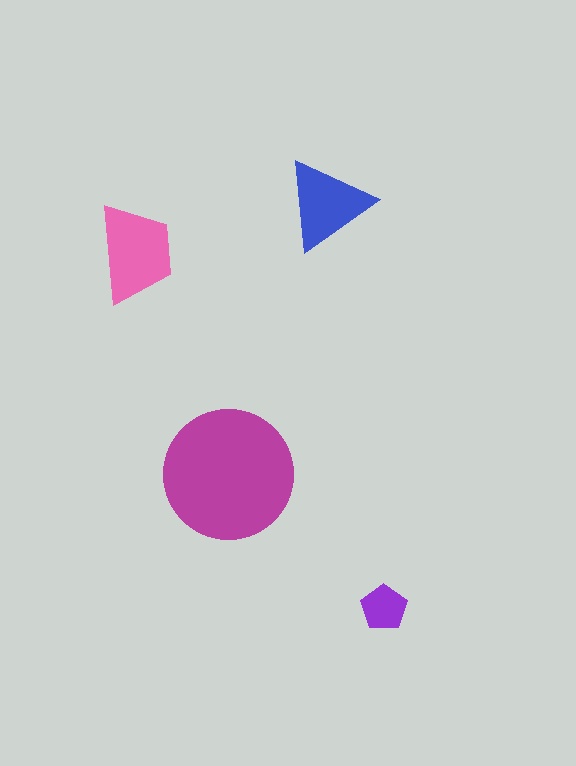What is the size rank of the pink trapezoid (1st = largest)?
2nd.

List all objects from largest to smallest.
The magenta circle, the pink trapezoid, the blue triangle, the purple pentagon.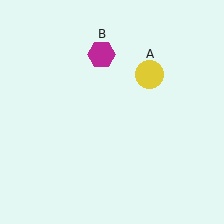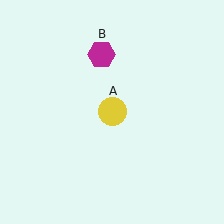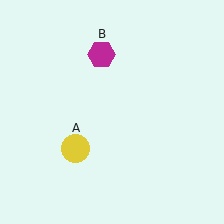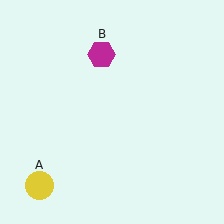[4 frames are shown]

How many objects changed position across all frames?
1 object changed position: yellow circle (object A).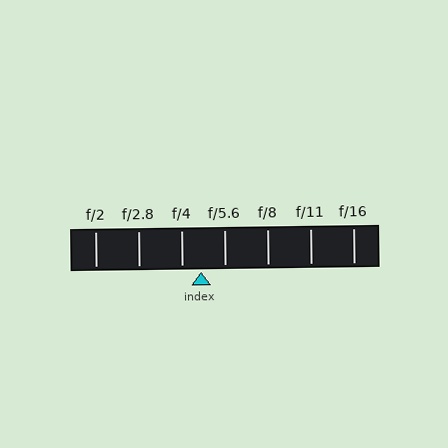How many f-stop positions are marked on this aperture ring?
There are 7 f-stop positions marked.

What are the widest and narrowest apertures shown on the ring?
The widest aperture shown is f/2 and the narrowest is f/16.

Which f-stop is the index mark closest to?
The index mark is closest to f/4.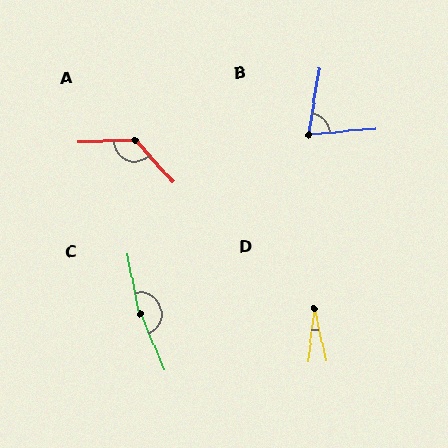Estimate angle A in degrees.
Approximately 130 degrees.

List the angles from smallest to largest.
D (20°), B (76°), A (130°), C (168°).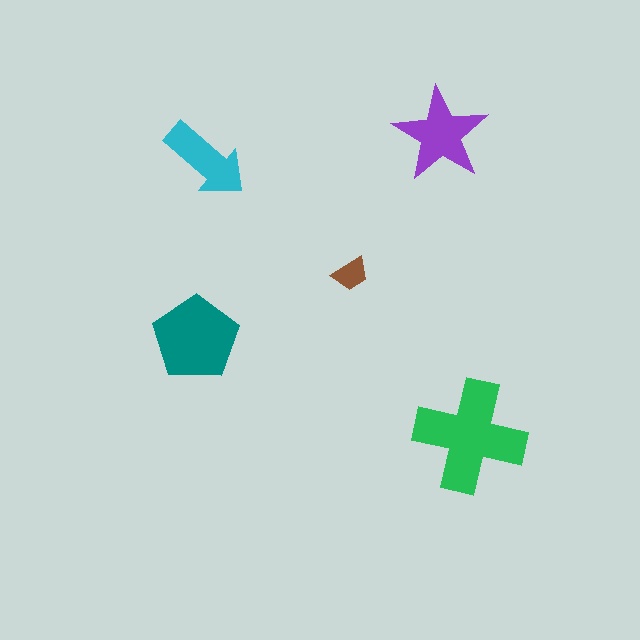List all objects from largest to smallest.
The green cross, the teal pentagon, the purple star, the cyan arrow, the brown trapezoid.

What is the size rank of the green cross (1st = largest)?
1st.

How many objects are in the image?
There are 5 objects in the image.